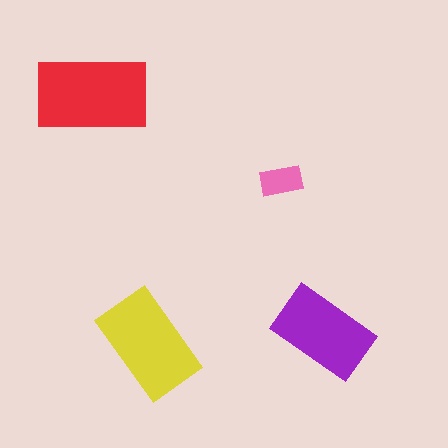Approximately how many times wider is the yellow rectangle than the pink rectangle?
About 2.5 times wider.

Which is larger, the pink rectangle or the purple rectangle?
The purple one.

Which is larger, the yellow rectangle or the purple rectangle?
The yellow one.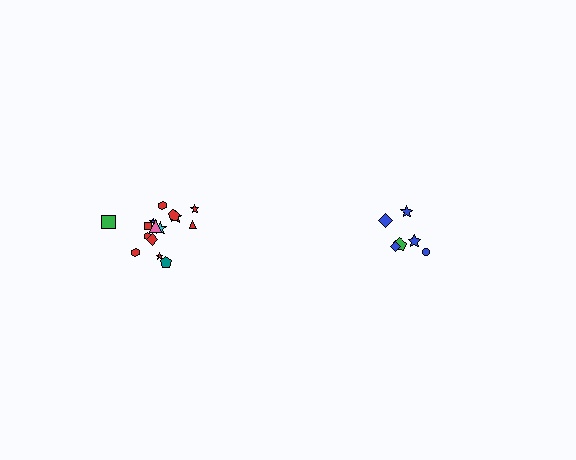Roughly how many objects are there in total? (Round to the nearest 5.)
Roughly 20 objects in total.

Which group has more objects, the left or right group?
The left group.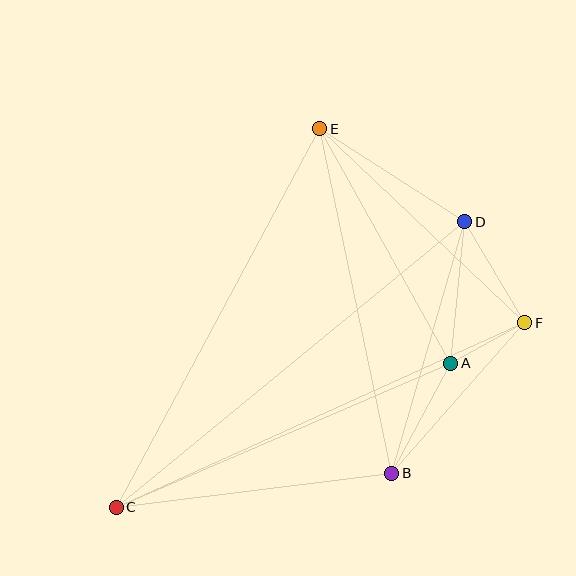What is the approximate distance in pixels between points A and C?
The distance between A and C is approximately 364 pixels.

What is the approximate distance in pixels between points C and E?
The distance between C and E is approximately 430 pixels.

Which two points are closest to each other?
Points A and F are closest to each other.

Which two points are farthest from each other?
Points C and D are farthest from each other.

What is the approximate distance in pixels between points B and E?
The distance between B and E is approximately 352 pixels.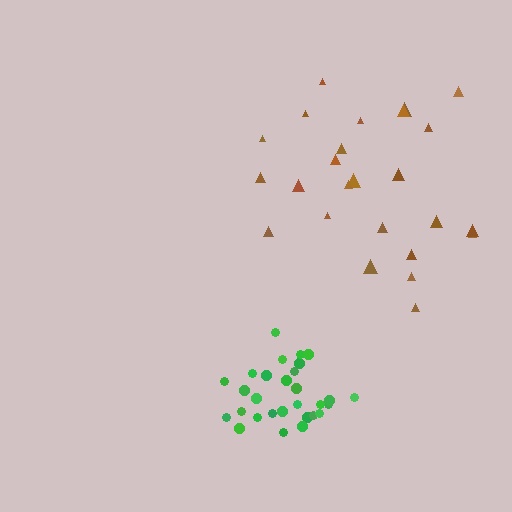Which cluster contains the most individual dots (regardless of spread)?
Green (29).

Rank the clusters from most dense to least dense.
green, brown.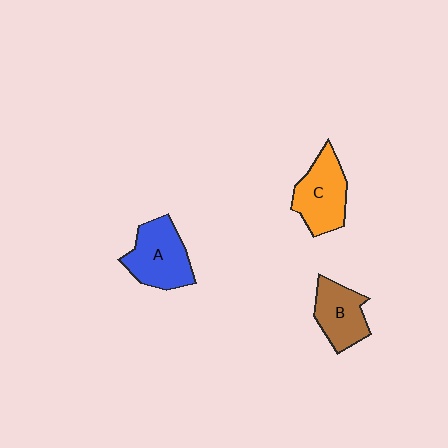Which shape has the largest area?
Shape A (blue).